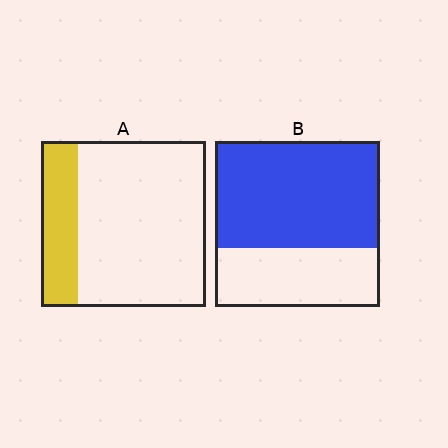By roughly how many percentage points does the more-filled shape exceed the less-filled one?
By roughly 40 percentage points (B over A).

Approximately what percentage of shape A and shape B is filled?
A is approximately 20% and B is approximately 65%.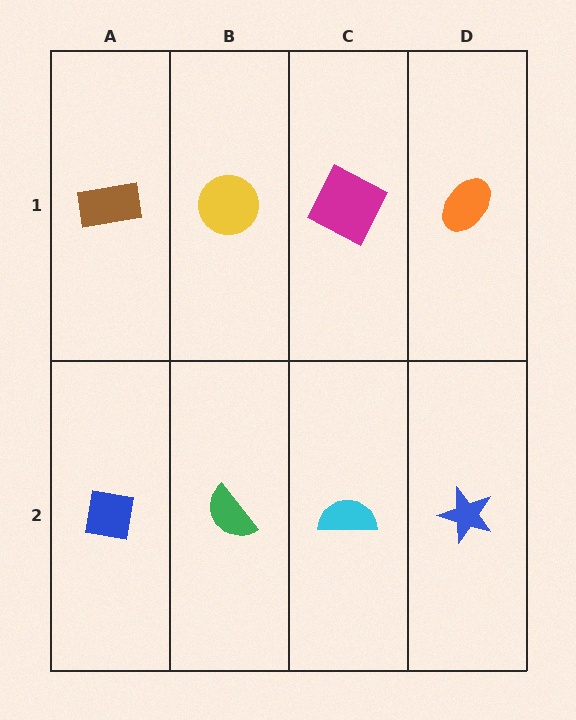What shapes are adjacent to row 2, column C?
A magenta square (row 1, column C), a green semicircle (row 2, column B), a blue star (row 2, column D).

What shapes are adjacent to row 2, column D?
An orange ellipse (row 1, column D), a cyan semicircle (row 2, column C).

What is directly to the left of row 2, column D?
A cyan semicircle.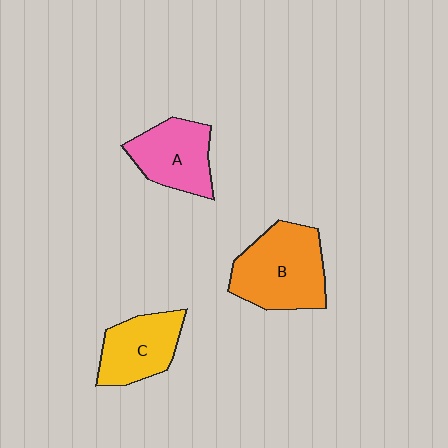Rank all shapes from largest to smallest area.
From largest to smallest: B (orange), A (pink), C (yellow).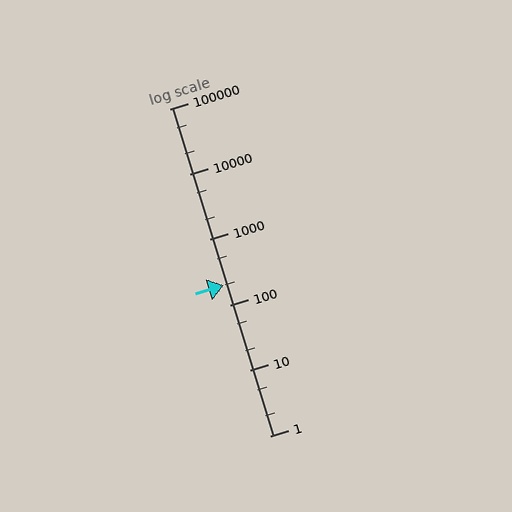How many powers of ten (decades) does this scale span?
The scale spans 5 decades, from 1 to 100000.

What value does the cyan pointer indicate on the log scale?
The pointer indicates approximately 200.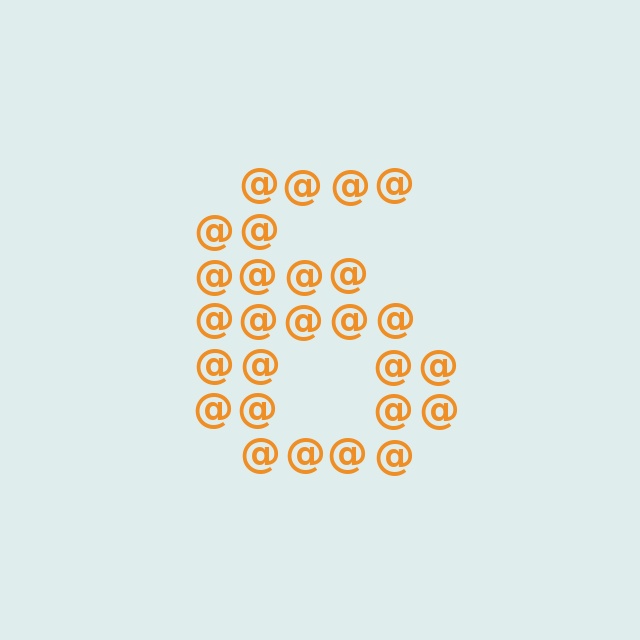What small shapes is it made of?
It is made of small at signs.